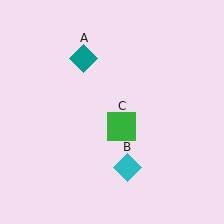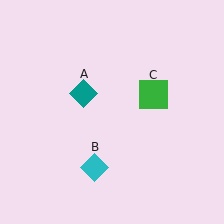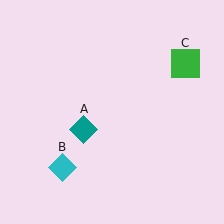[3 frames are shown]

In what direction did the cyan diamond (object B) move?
The cyan diamond (object B) moved left.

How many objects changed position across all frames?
3 objects changed position: teal diamond (object A), cyan diamond (object B), green square (object C).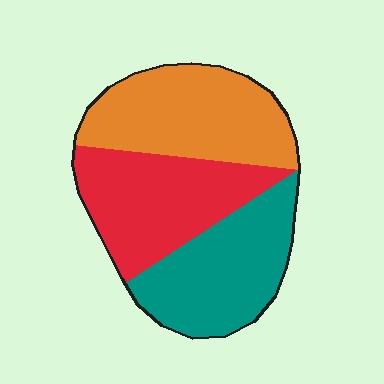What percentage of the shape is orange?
Orange covers 35% of the shape.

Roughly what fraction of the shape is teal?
Teal covers 32% of the shape.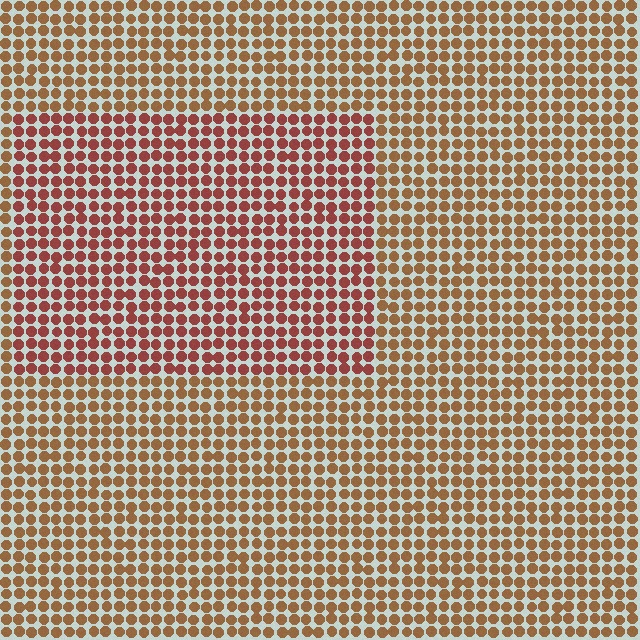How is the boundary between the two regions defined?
The boundary is defined purely by a slight shift in hue (about 28 degrees). Spacing, size, and orientation are identical on both sides.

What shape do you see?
I see a rectangle.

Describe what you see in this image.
The image is filled with small brown elements in a uniform arrangement. A rectangle-shaped region is visible where the elements are tinted to a slightly different hue, forming a subtle color boundary.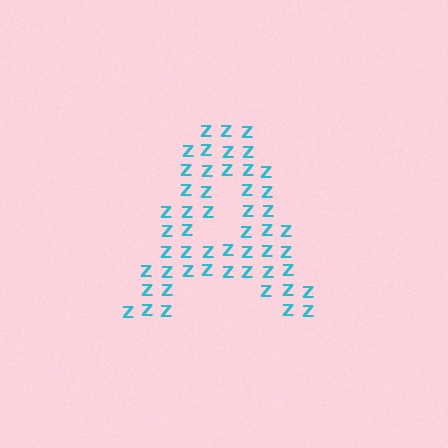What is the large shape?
The large shape is the letter A.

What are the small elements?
The small elements are letter Z's.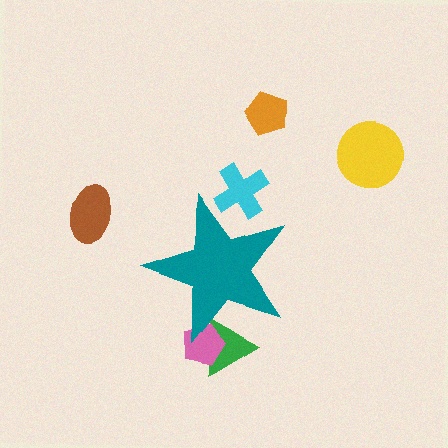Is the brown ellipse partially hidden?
No, the brown ellipse is fully visible.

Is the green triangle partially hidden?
Yes, the green triangle is partially hidden behind the teal star.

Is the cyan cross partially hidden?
Yes, the cyan cross is partially hidden behind the teal star.